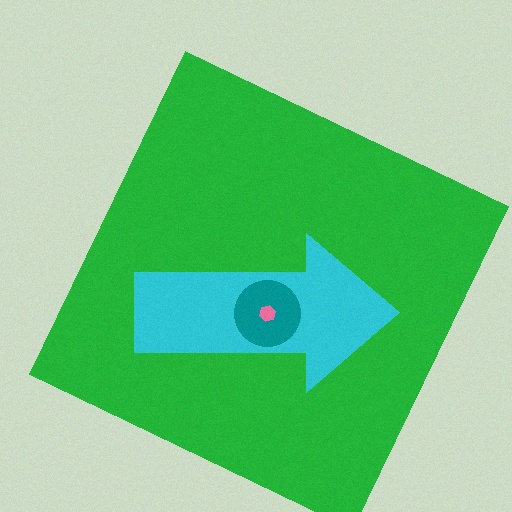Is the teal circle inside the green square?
Yes.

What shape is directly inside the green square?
The cyan arrow.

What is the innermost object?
The pink hexagon.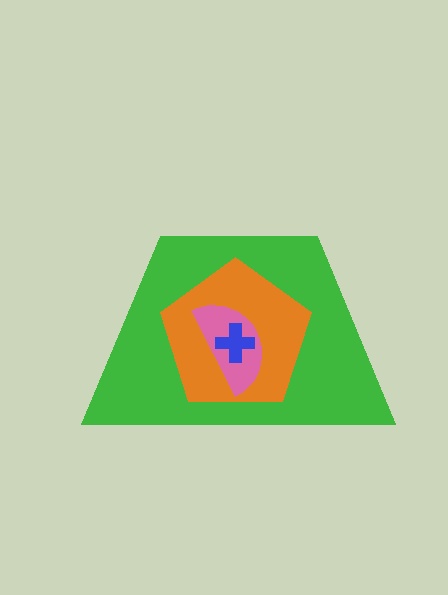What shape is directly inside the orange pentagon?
The pink semicircle.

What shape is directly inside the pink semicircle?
The blue cross.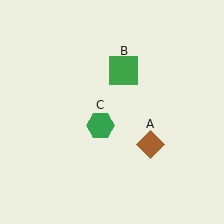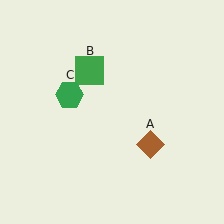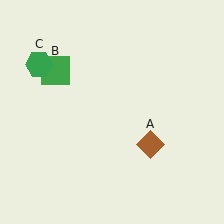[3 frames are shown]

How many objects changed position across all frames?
2 objects changed position: green square (object B), green hexagon (object C).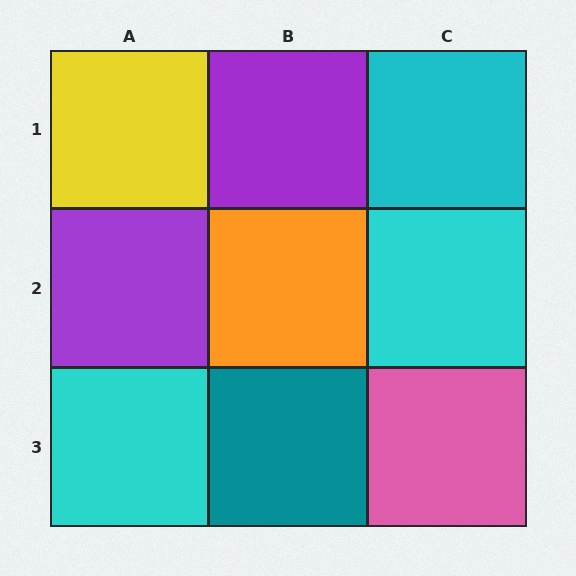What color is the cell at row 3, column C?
Pink.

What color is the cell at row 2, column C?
Cyan.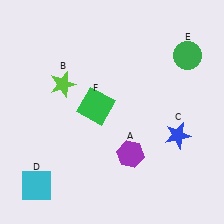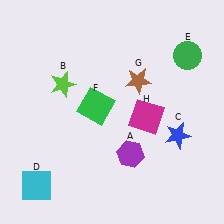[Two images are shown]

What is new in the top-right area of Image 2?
A brown star (G) was added in the top-right area of Image 2.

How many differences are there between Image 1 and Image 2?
There are 2 differences between the two images.